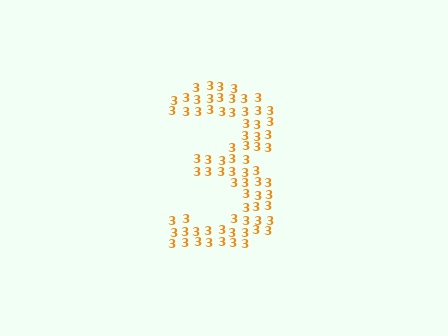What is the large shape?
The large shape is the digit 3.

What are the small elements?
The small elements are digit 3's.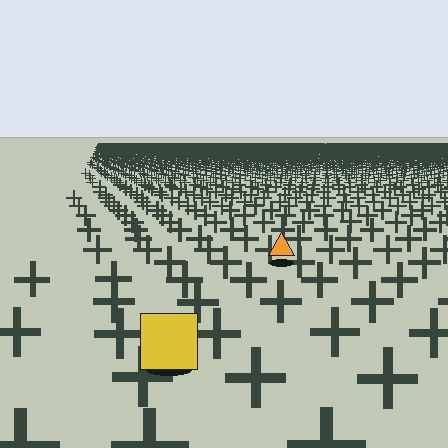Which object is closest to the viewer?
The yellow square is closest. The texture marks near it are larger and more spread out.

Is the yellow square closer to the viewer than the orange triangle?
Yes. The yellow square is closer — you can tell from the texture gradient: the ground texture is coarser near it.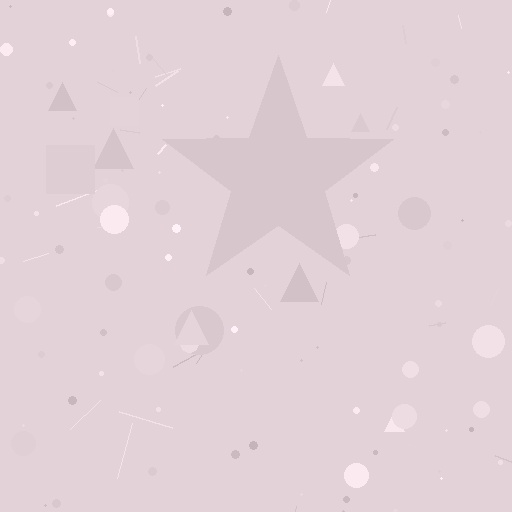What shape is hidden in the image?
A star is hidden in the image.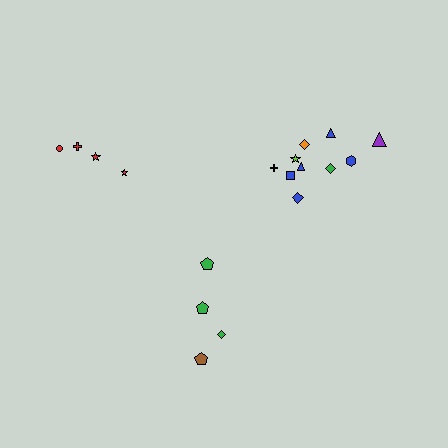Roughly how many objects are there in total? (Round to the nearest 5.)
Roughly 20 objects in total.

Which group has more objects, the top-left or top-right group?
The top-right group.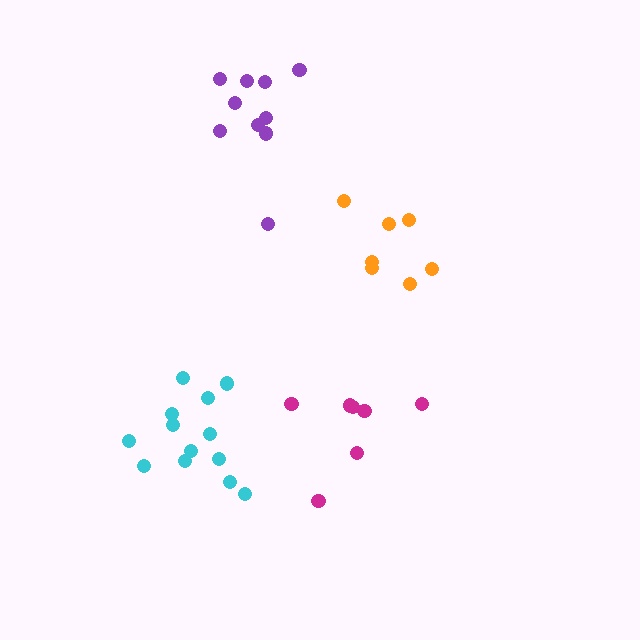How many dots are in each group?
Group 1: 7 dots, Group 2: 7 dots, Group 3: 13 dots, Group 4: 10 dots (37 total).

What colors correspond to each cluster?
The clusters are colored: magenta, orange, cyan, purple.